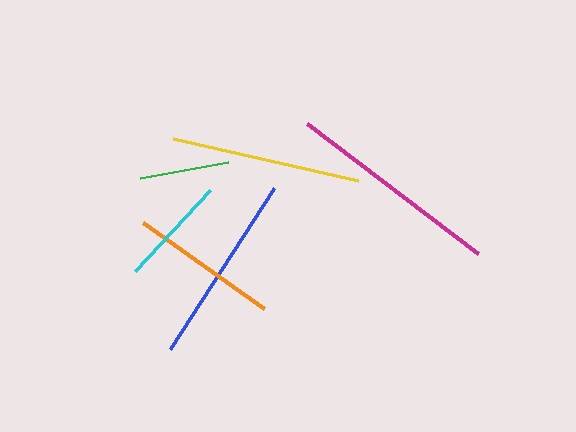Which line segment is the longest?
The magenta line is the longest at approximately 214 pixels.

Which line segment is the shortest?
The green line is the shortest at approximately 89 pixels.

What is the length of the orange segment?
The orange segment is approximately 148 pixels long.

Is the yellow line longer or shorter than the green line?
The yellow line is longer than the green line.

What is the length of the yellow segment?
The yellow segment is approximately 190 pixels long.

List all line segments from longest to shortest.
From longest to shortest: magenta, blue, yellow, orange, cyan, green.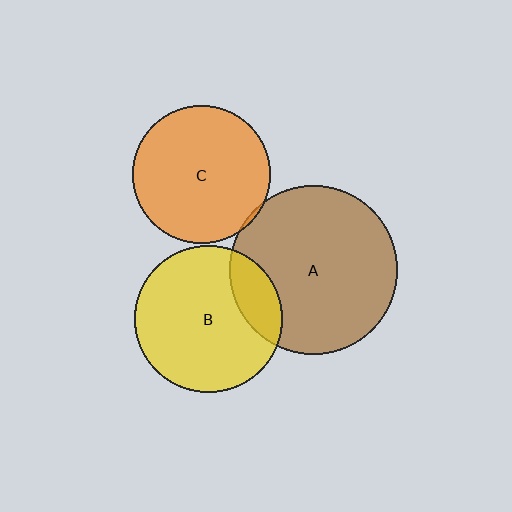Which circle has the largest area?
Circle A (brown).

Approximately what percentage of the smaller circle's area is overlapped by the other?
Approximately 5%.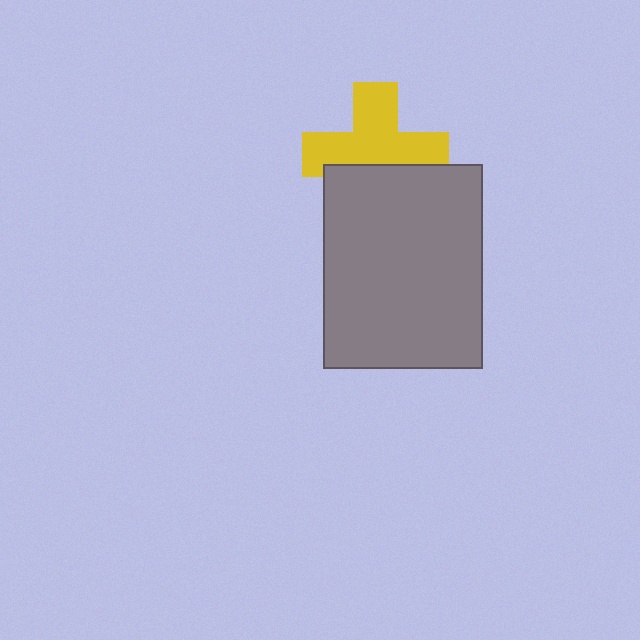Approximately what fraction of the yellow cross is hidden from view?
Roughly 35% of the yellow cross is hidden behind the gray rectangle.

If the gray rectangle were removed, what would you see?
You would see the complete yellow cross.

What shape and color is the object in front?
The object in front is a gray rectangle.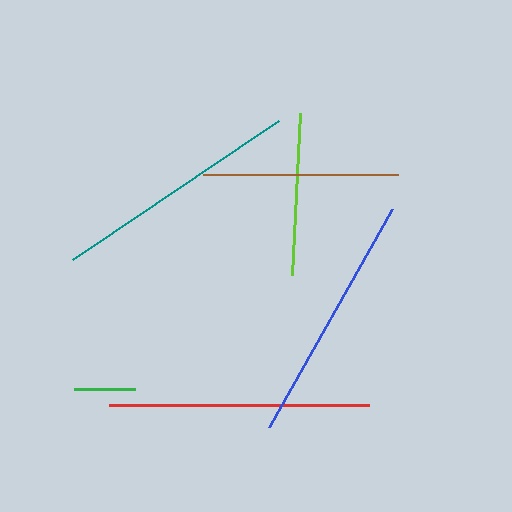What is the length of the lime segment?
The lime segment is approximately 162 pixels long.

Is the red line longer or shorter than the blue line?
The red line is longer than the blue line.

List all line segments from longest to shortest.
From longest to shortest: red, blue, teal, brown, lime, green.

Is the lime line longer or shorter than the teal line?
The teal line is longer than the lime line.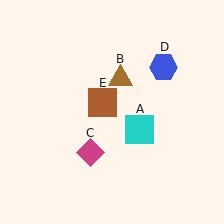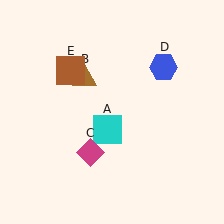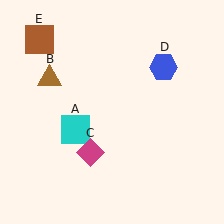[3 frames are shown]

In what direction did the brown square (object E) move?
The brown square (object E) moved up and to the left.